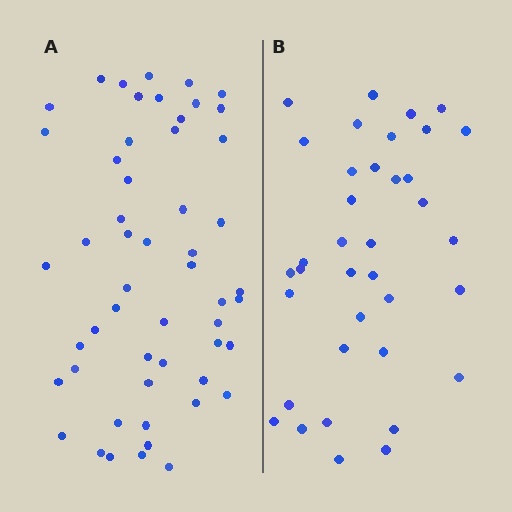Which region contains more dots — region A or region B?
Region A (the left region) has more dots.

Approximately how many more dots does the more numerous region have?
Region A has approximately 15 more dots than region B.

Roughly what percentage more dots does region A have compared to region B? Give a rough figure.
About 45% more.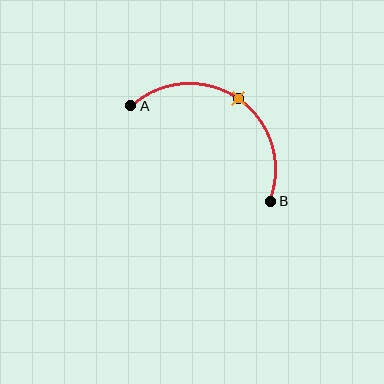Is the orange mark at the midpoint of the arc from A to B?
Yes. The orange mark lies on the arc at equal arc-length from both A and B — it is the arc midpoint.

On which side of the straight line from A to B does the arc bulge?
The arc bulges above and to the right of the straight line connecting A and B.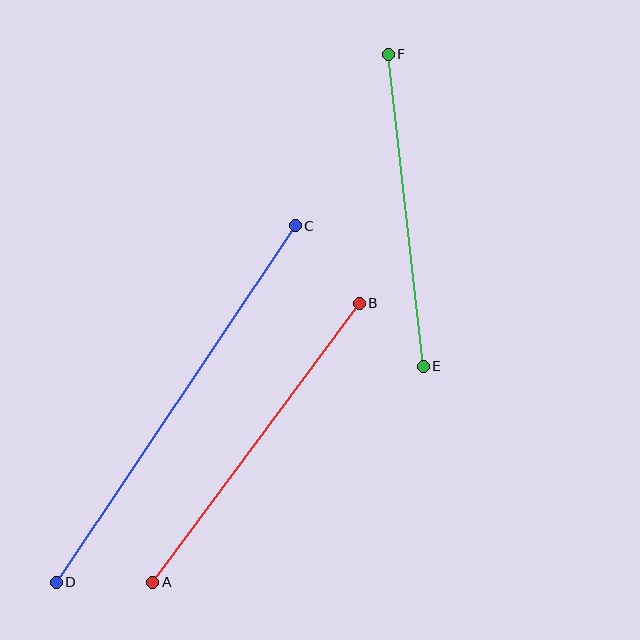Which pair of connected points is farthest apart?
Points C and D are farthest apart.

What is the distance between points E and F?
The distance is approximately 314 pixels.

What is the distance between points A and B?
The distance is approximately 347 pixels.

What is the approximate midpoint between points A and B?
The midpoint is at approximately (256, 443) pixels.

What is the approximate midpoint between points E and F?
The midpoint is at approximately (406, 210) pixels.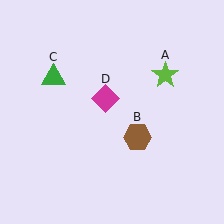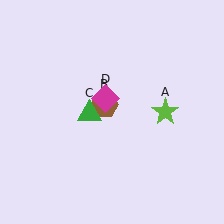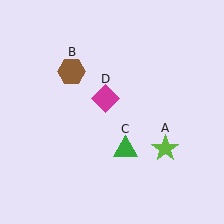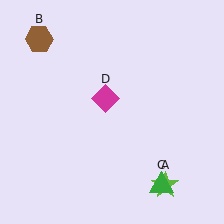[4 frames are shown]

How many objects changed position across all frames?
3 objects changed position: lime star (object A), brown hexagon (object B), green triangle (object C).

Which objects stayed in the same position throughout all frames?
Magenta diamond (object D) remained stationary.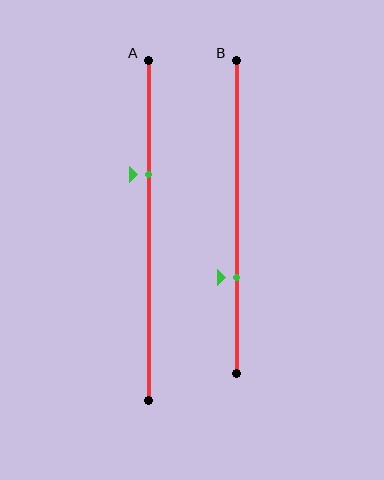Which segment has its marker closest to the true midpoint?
Segment A has its marker closest to the true midpoint.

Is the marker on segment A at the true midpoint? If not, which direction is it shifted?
No, the marker on segment A is shifted upward by about 16% of the segment length.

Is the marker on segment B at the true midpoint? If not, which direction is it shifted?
No, the marker on segment B is shifted downward by about 19% of the segment length.